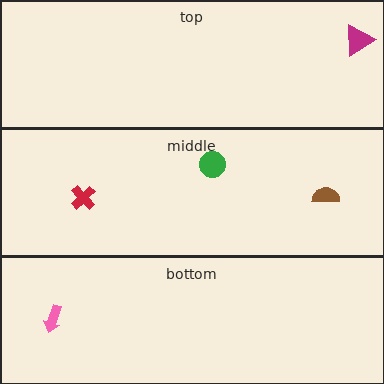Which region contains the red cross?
The middle region.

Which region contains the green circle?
The middle region.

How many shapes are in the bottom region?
1.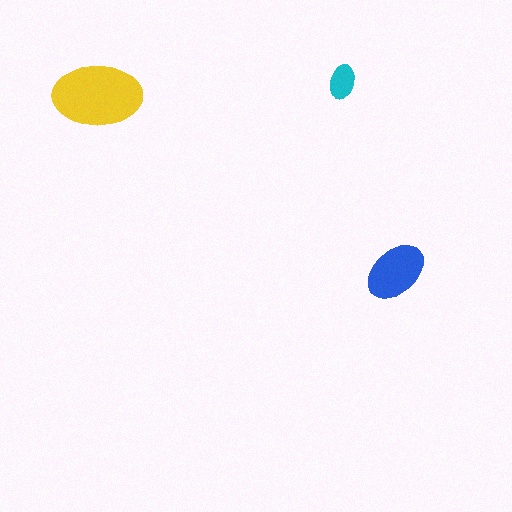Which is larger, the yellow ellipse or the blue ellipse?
The yellow one.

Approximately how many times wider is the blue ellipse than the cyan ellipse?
About 2 times wider.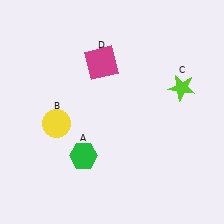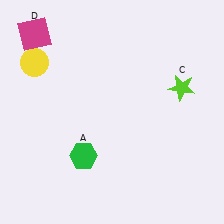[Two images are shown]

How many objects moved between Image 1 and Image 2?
2 objects moved between the two images.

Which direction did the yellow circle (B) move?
The yellow circle (B) moved up.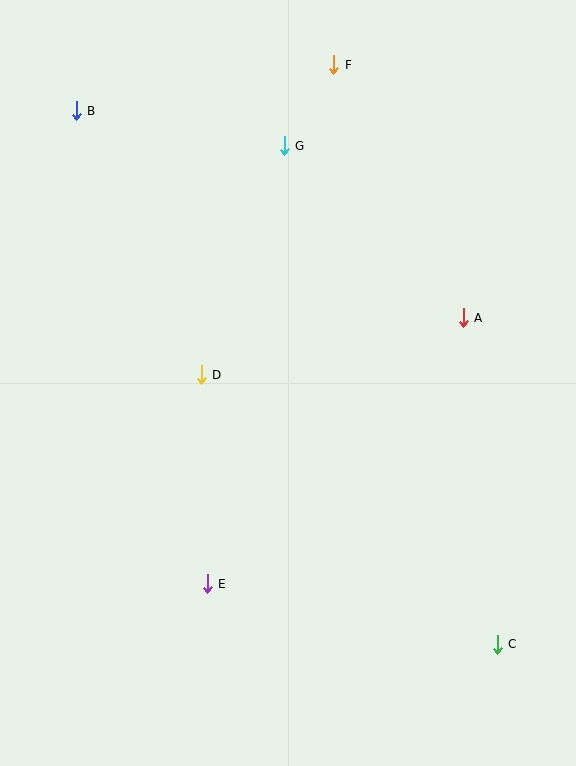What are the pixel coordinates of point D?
Point D is at (201, 375).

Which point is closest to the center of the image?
Point D at (201, 375) is closest to the center.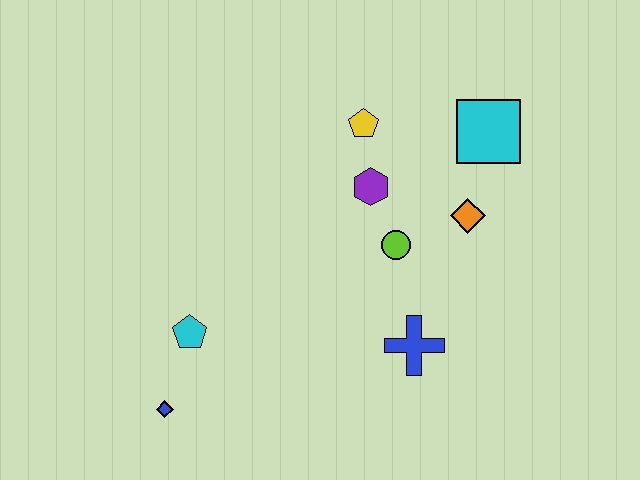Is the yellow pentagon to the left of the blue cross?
Yes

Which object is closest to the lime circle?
The purple hexagon is closest to the lime circle.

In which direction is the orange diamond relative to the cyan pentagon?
The orange diamond is to the right of the cyan pentagon.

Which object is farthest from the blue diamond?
The cyan square is farthest from the blue diamond.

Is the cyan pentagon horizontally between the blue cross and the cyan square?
No